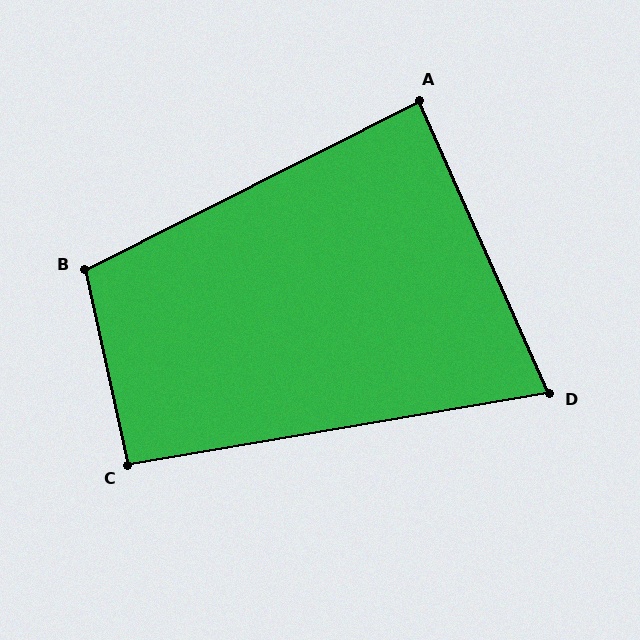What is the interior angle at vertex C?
Approximately 93 degrees (approximately right).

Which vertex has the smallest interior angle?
D, at approximately 76 degrees.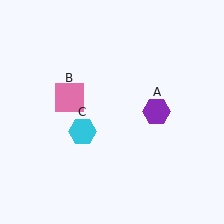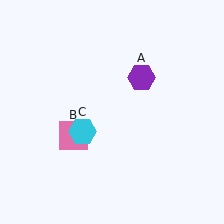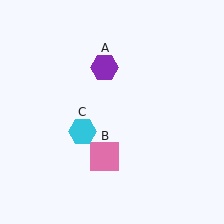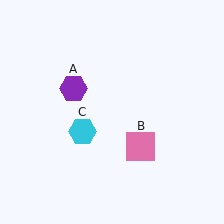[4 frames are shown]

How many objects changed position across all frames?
2 objects changed position: purple hexagon (object A), pink square (object B).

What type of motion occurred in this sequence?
The purple hexagon (object A), pink square (object B) rotated counterclockwise around the center of the scene.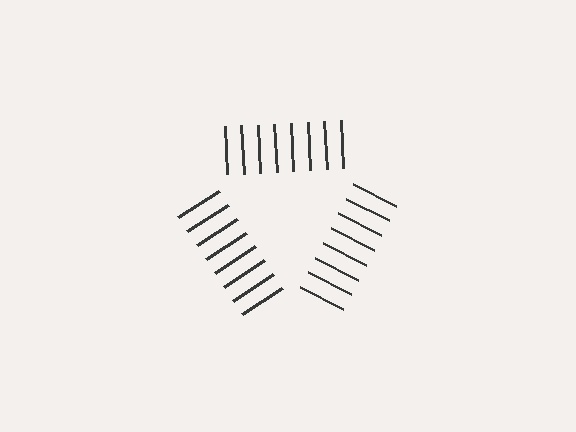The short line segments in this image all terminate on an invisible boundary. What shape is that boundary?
An illusory triangle — the line segments terminate on its edges but no continuous stroke is drawn.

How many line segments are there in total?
24 — 8 along each of the 3 edges.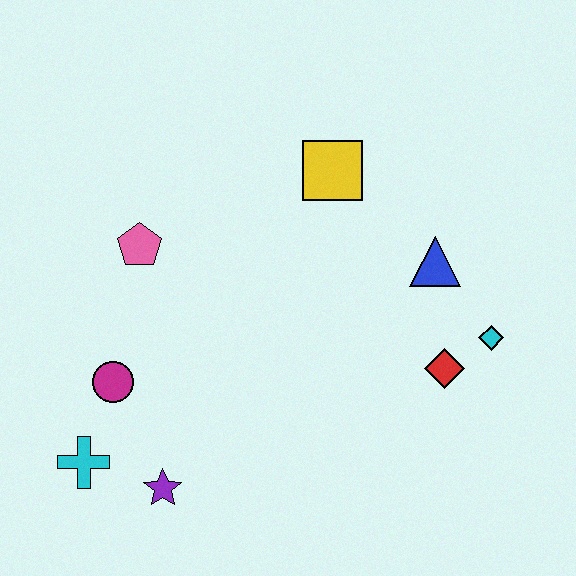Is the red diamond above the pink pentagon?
No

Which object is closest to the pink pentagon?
The magenta circle is closest to the pink pentagon.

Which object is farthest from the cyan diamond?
The cyan cross is farthest from the cyan diamond.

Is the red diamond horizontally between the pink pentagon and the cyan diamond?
Yes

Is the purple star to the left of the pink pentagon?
No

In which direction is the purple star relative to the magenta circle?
The purple star is below the magenta circle.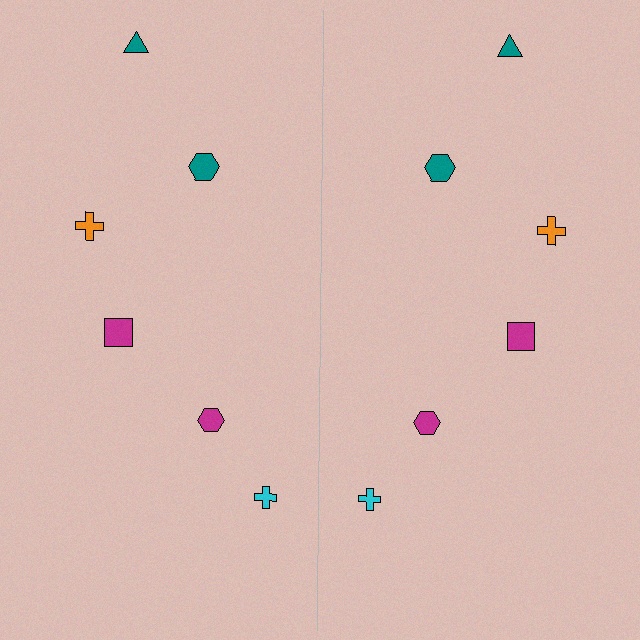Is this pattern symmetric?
Yes, this pattern has bilateral (reflection) symmetry.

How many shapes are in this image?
There are 12 shapes in this image.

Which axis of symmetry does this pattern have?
The pattern has a vertical axis of symmetry running through the center of the image.